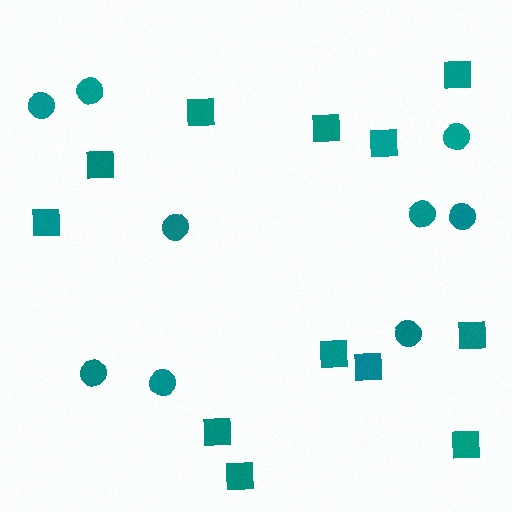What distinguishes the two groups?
There are 2 groups: one group of circles (9) and one group of squares (12).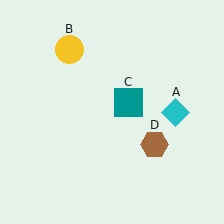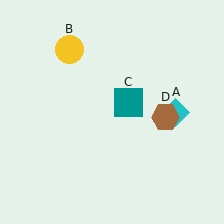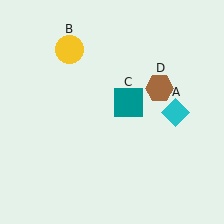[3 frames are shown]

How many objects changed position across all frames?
1 object changed position: brown hexagon (object D).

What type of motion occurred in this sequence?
The brown hexagon (object D) rotated counterclockwise around the center of the scene.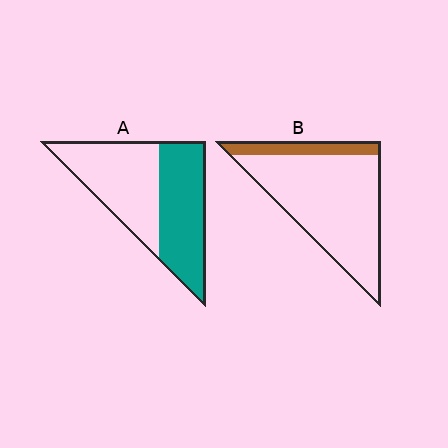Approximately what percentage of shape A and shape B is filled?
A is approximately 50% and B is approximately 15%.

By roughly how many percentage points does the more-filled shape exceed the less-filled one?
By roughly 30 percentage points (A over B).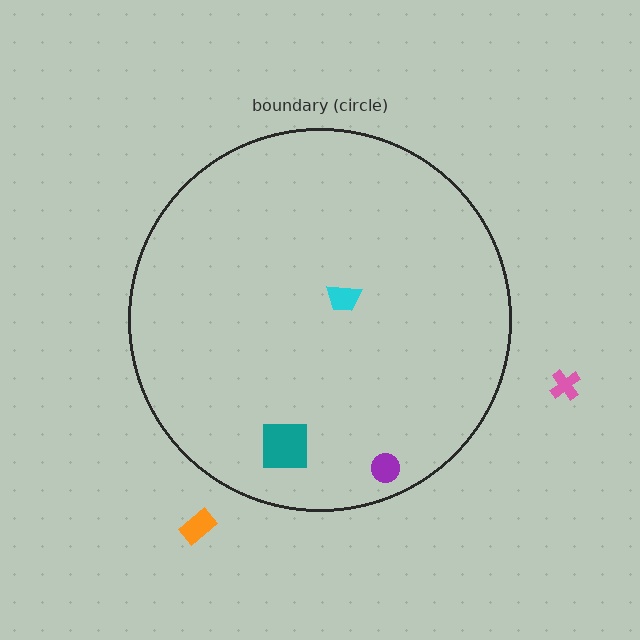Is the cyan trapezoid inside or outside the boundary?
Inside.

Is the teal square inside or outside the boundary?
Inside.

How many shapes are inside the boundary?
3 inside, 2 outside.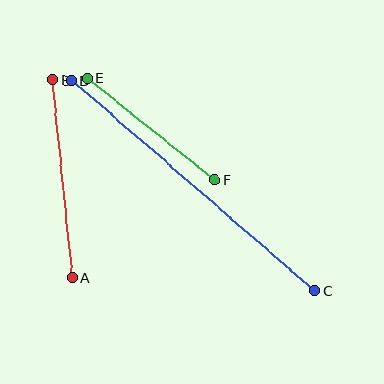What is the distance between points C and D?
The distance is approximately 322 pixels.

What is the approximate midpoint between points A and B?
The midpoint is at approximately (63, 179) pixels.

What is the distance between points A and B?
The distance is approximately 198 pixels.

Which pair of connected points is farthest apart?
Points C and D are farthest apart.